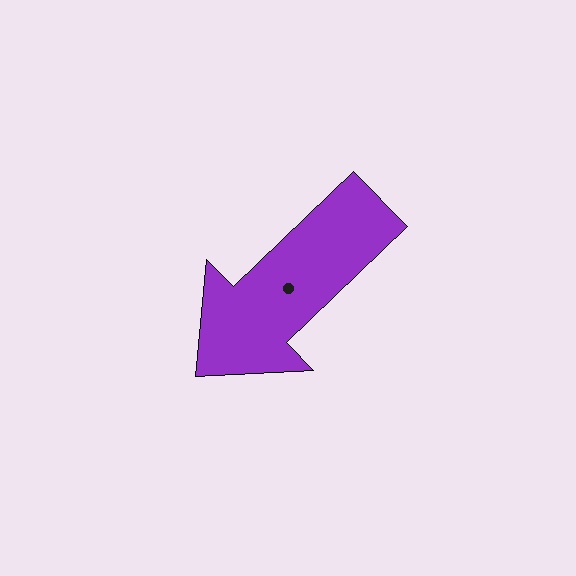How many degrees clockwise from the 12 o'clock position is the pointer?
Approximately 226 degrees.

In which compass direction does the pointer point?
Southwest.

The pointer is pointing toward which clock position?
Roughly 8 o'clock.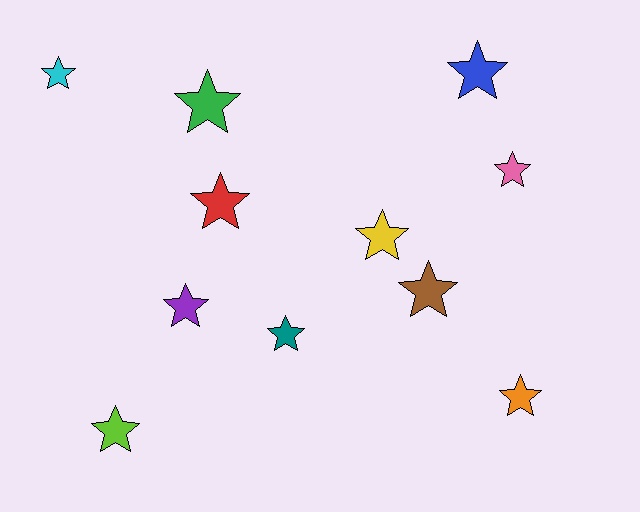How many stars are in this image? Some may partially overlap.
There are 11 stars.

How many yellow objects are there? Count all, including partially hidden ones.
There is 1 yellow object.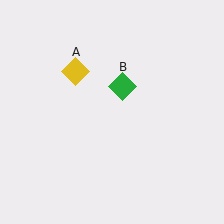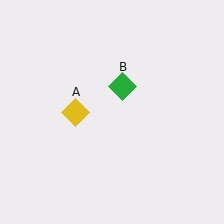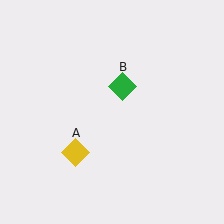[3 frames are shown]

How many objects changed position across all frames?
1 object changed position: yellow diamond (object A).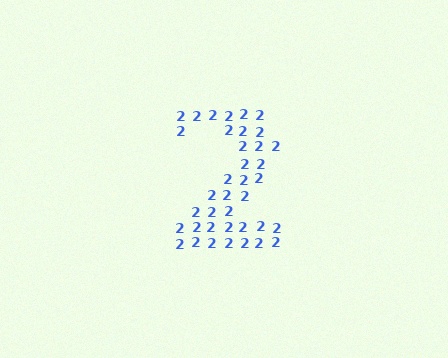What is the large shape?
The large shape is the digit 2.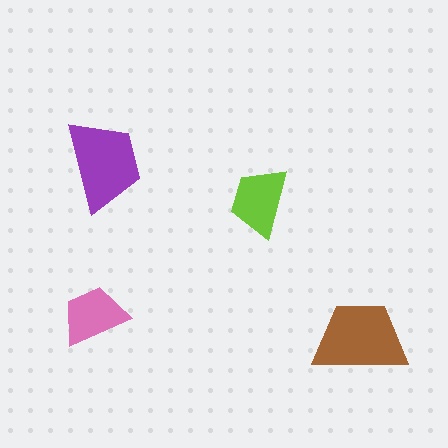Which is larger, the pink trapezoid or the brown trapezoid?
The brown one.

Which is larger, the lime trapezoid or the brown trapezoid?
The brown one.